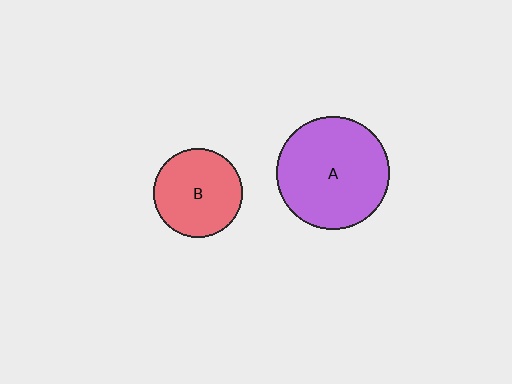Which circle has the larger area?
Circle A (purple).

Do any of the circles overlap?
No, none of the circles overlap.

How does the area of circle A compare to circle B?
Approximately 1.6 times.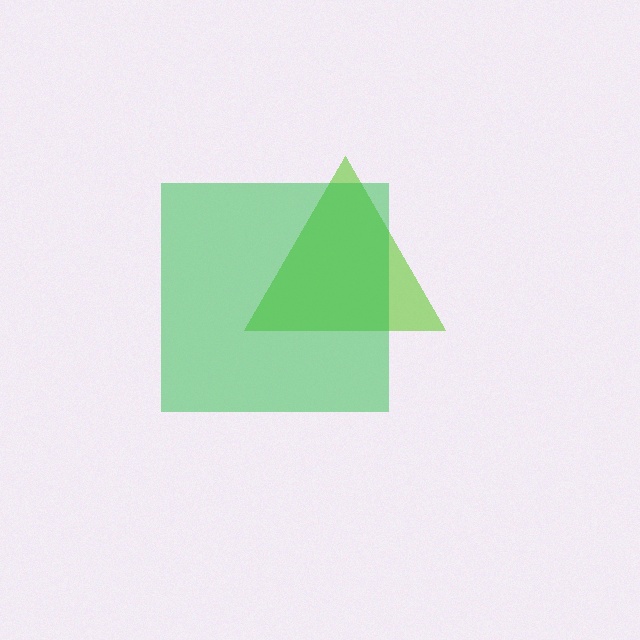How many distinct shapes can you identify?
There are 2 distinct shapes: a lime triangle, a green square.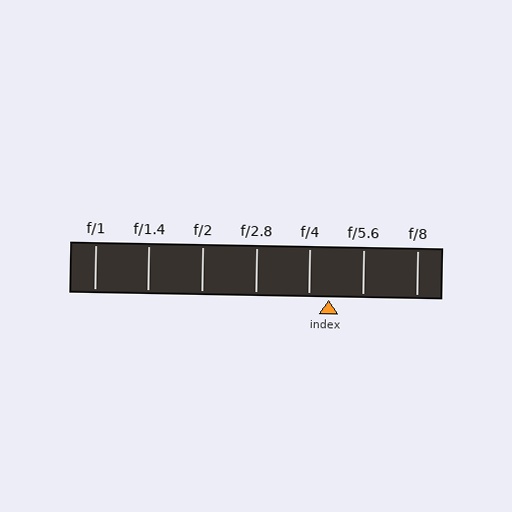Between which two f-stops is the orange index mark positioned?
The index mark is between f/4 and f/5.6.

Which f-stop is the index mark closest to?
The index mark is closest to f/4.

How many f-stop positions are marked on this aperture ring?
There are 7 f-stop positions marked.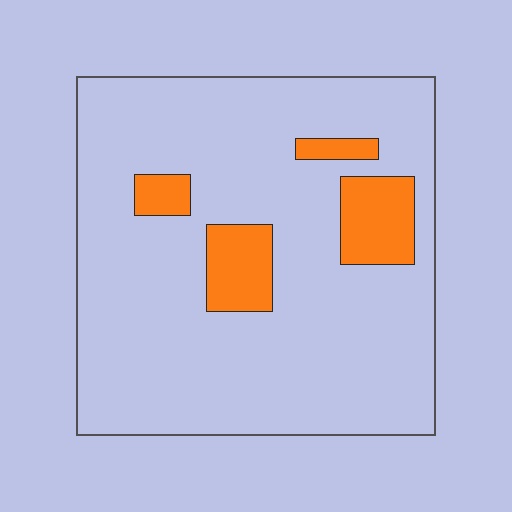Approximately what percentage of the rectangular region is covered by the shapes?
Approximately 15%.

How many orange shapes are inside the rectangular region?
4.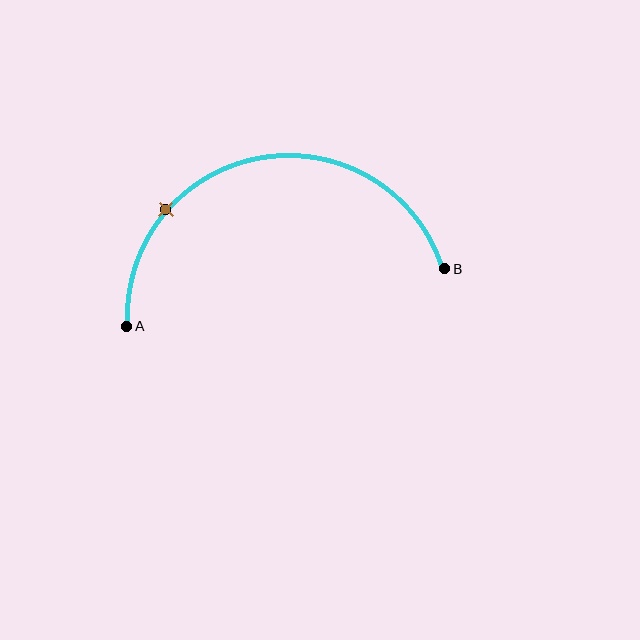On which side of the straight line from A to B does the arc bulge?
The arc bulges above the straight line connecting A and B.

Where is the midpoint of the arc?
The arc midpoint is the point on the curve farthest from the straight line joining A and B. It sits above that line.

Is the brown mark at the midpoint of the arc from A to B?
No. The brown mark lies on the arc but is closer to endpoint A. The arc midpoint would be at the point on the curve equidistant along the arc from both A and B.